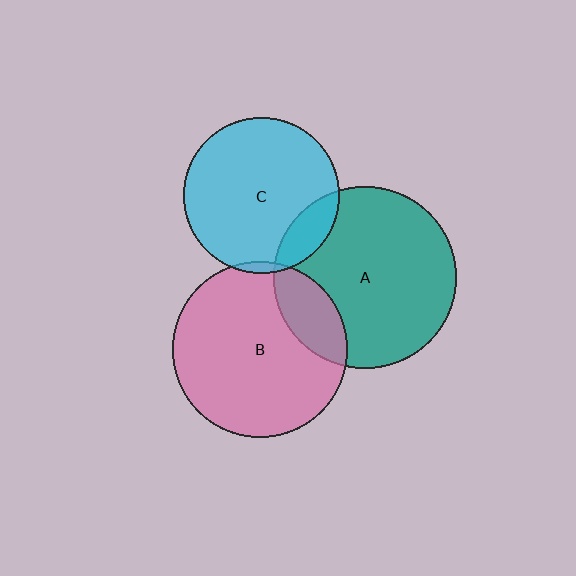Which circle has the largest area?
Circle A (teal).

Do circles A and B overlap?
Yes.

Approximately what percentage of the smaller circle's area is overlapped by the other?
Approximately 20%.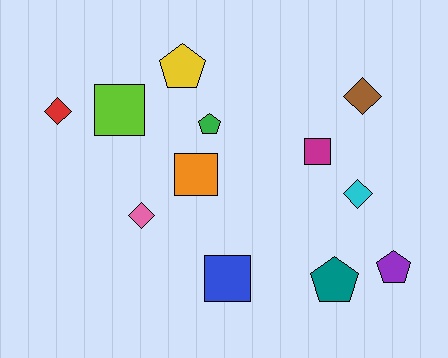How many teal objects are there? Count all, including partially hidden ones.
There is 1 teal object.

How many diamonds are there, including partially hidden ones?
There are 4 diamonds.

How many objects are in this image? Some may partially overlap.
There are 12 objects.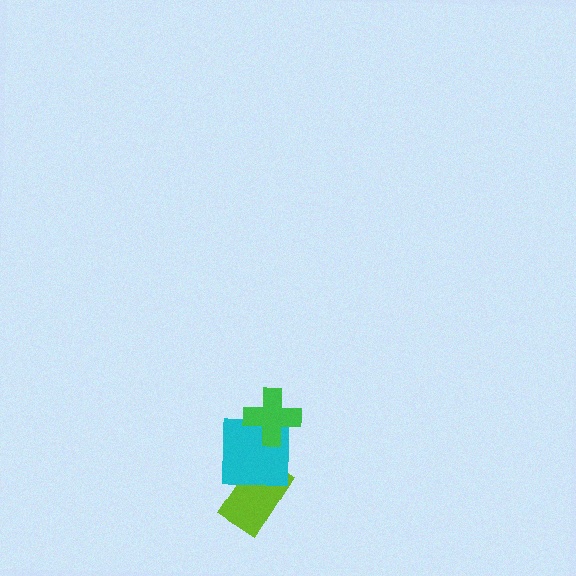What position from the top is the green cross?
The green cross is 1st from the top.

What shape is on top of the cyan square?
The green cross is on top of the cyan square.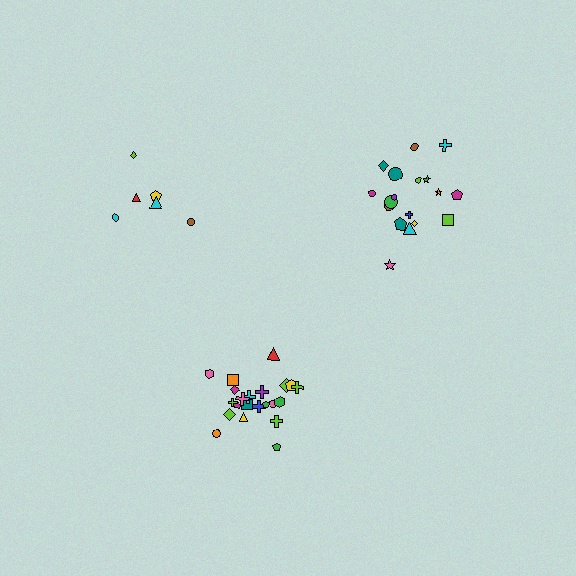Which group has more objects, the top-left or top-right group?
The top-right group.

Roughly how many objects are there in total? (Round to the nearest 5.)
Roughly 45 objects in total.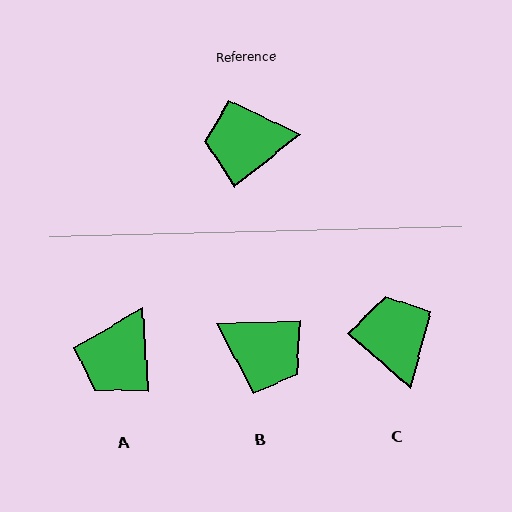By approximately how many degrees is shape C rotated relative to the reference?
Approximately 79 degrees clockwise.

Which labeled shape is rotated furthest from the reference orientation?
B, about 144 degrees away.